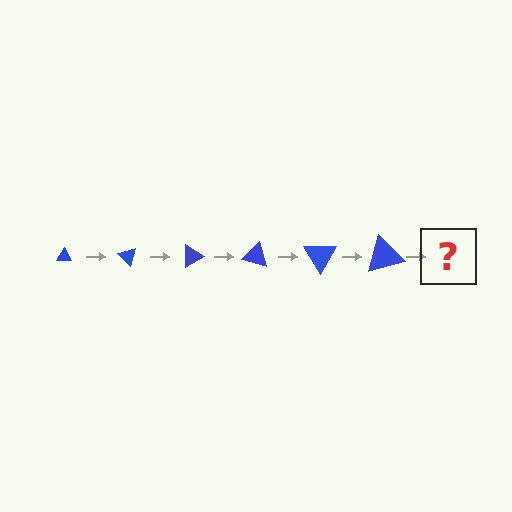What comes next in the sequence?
The next element should be a triangle, larger than the previous one and rotated 270 degrees from the start.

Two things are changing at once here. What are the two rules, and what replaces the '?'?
The two rules are that the triangle grows larger each step and it rotates 45 degrees each step. The '?' should be a triangle, larger than the previous one and rotated 270 degrees from the start.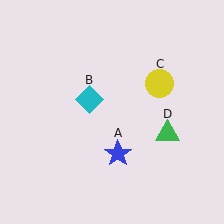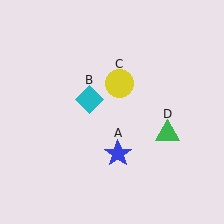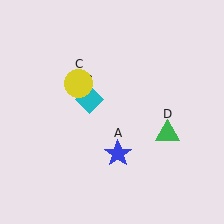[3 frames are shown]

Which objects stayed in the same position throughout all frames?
Blue star (object A) and cyan diamond (object B) and green triangle (object D) remained stationary.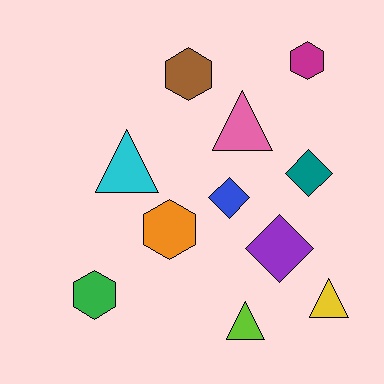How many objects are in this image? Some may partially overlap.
There are 11 objects.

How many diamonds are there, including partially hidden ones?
There are 3 diamonds.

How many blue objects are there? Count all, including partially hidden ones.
There is 1 blue object.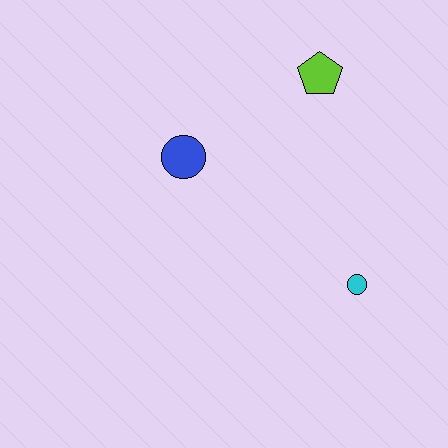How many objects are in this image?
There are 3 objects.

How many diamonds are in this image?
There are no diamonds.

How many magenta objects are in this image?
There are no magenta objects.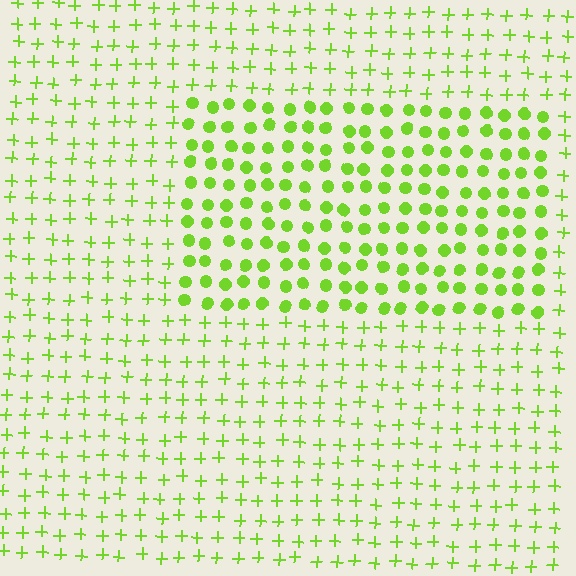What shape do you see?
I see a rectangle.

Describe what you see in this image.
The image is filled with small lime elements arranged in a uniform grid. A rectangle-shaped region contains circles, while the surrounding area contains plus signs. The boundary is defined purely by the change in element shape.